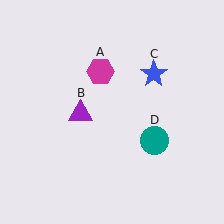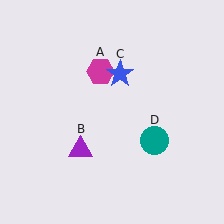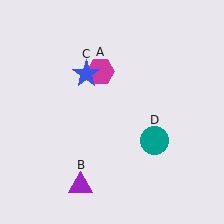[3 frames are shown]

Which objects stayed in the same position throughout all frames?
Magenta hexagon (object A) and teal circle (object D) remained stationary.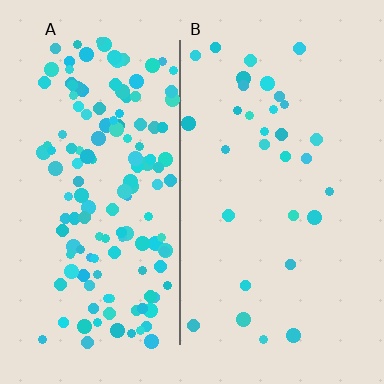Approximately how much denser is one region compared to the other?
Approximately 4.7× — region A over region B.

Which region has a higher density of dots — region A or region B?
A (the left).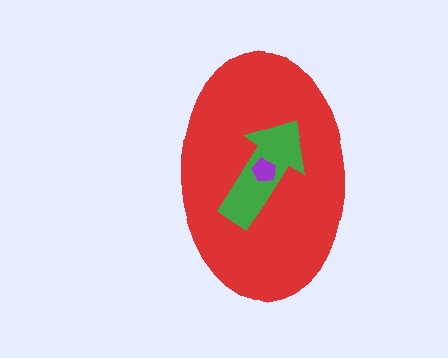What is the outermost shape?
The red ellipse.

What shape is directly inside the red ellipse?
The green arrow.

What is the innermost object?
The purple pentagon.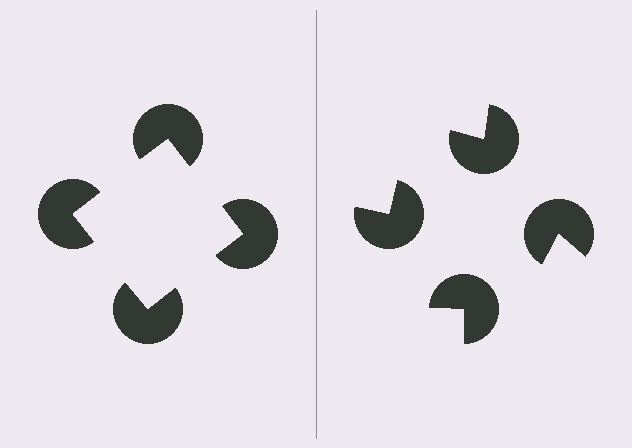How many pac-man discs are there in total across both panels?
8 — 4 on each side.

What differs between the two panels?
The pac-man discs are positioned identically on both sides; only the wedge orientations differ. On the left they align to a square; on the right they are misaligned.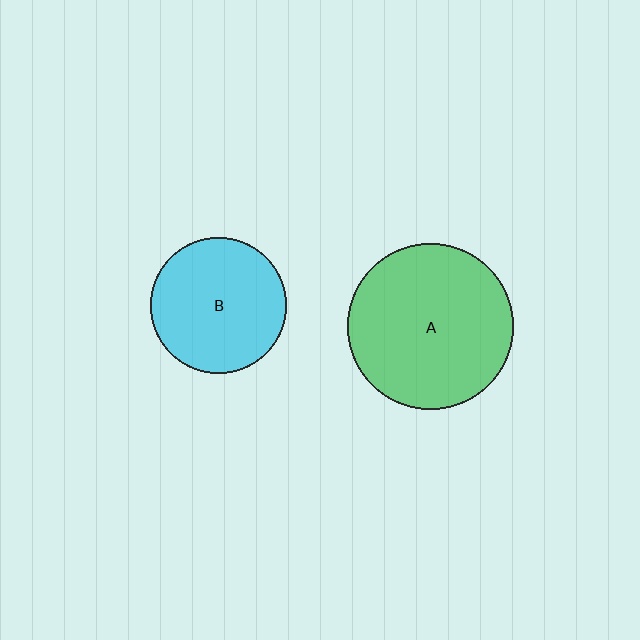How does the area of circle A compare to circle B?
Approximately 1.5 times.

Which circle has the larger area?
Circle A (green).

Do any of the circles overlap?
No, none of the circles overlap.